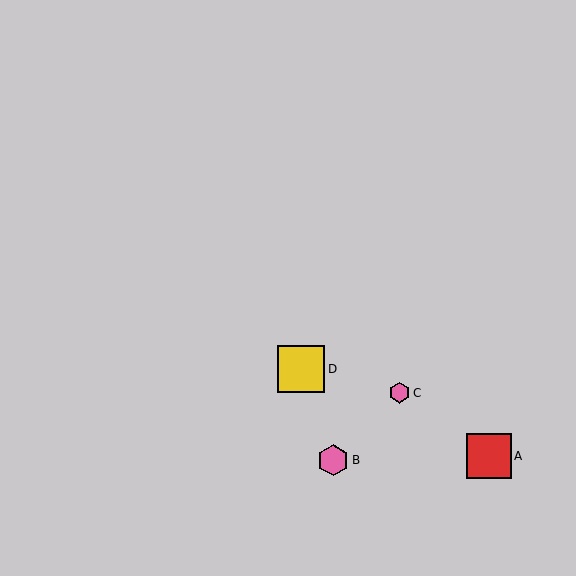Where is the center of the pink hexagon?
The center of the pink hexagon is at (399, 393).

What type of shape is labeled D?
Shape D is a yellow square.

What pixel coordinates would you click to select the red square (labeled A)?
Click at (489, 456) to select the red square A.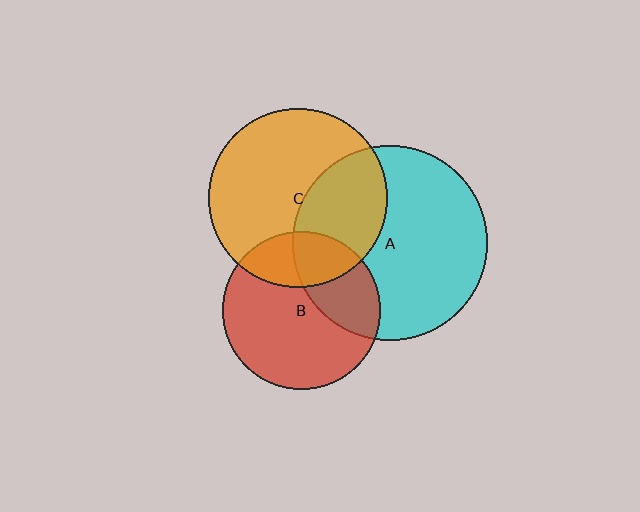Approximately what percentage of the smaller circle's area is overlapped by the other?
Approximately 30%.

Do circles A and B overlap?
Yes.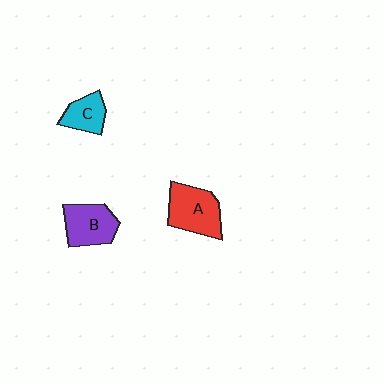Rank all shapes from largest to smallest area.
From largest to smallest: A (red), B (purple), C (cyan).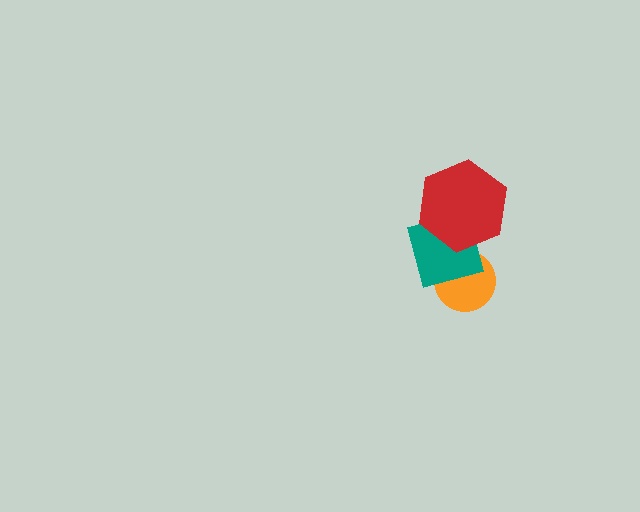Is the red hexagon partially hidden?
No, no other shape covers it.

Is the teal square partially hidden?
Yes, it is partially covered by another shape.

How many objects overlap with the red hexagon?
1 object overlaps with the red hexagon.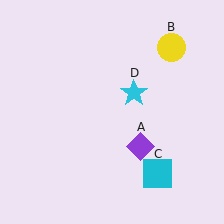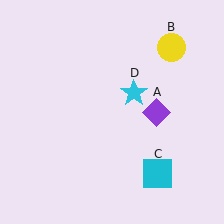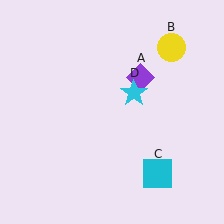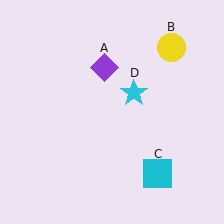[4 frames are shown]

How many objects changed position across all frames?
1 object changed position: purple diamond (object A).